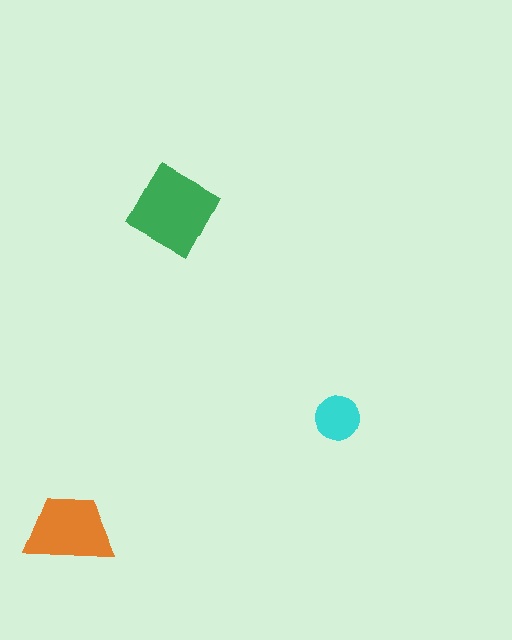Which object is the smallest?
The cyan circle.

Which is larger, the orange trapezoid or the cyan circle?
The orange trapezoid.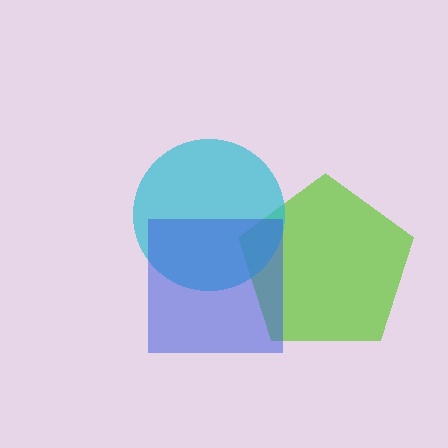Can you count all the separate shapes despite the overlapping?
Yes, there are 3 separate shapes.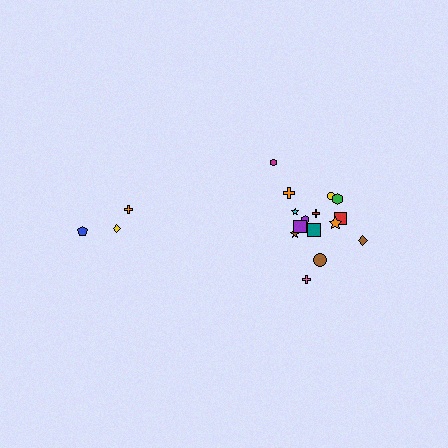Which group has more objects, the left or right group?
The right group.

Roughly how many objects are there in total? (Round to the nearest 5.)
Roughly 20 objects in total.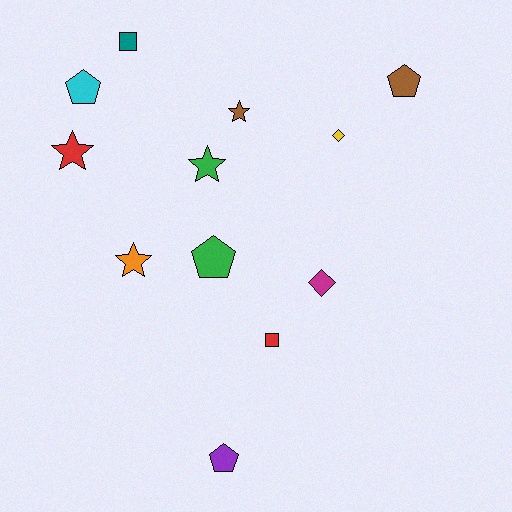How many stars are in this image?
There are 4 stars.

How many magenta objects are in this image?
There is 1 magenta object.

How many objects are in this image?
There are 12 objects.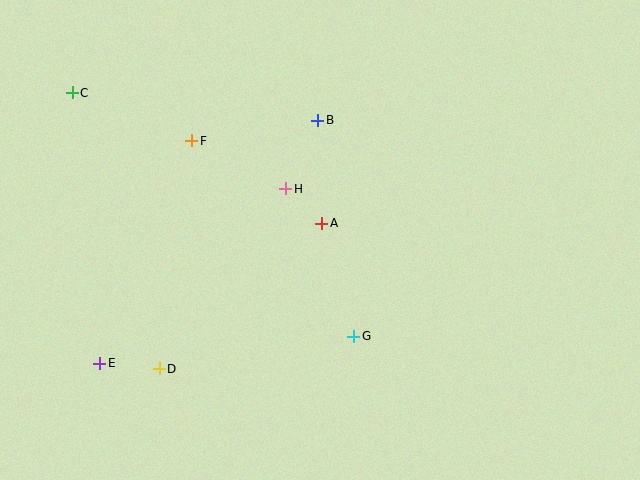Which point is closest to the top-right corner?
Point B is closest to the top-right corner.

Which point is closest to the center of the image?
Point A at (322, 223) is closest to the center.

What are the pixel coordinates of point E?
Point E is at (100, 363).